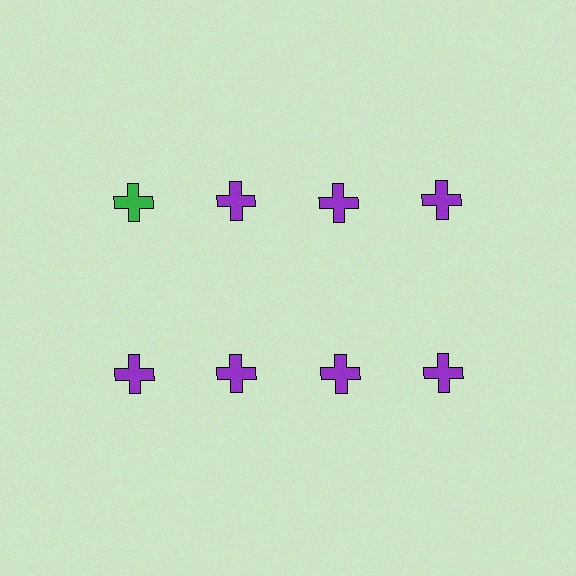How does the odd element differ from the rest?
It has a different color: green instead of purple.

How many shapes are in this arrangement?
There are 8 shapes arranged in a grid pattern.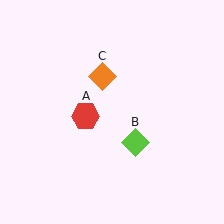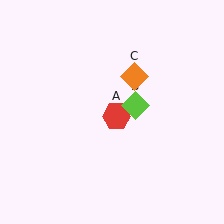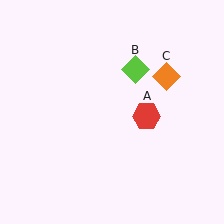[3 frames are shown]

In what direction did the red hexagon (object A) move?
The red hexagon (object A) moved right.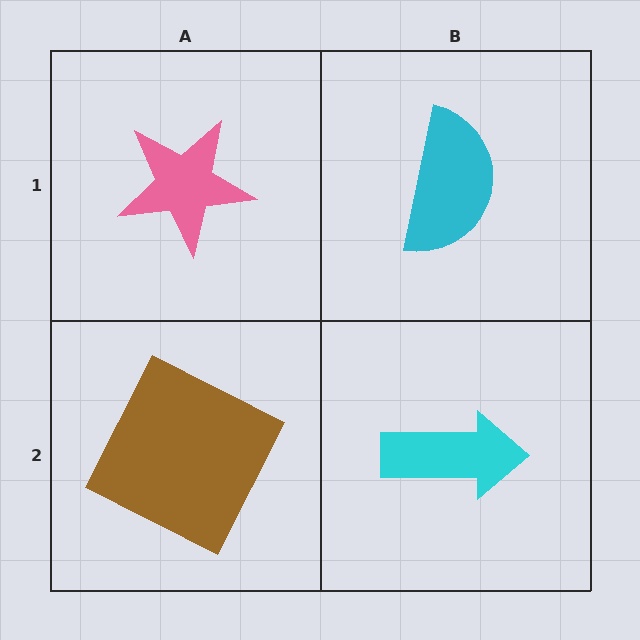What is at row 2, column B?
A cyan arrow.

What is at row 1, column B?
A cyan semicircle.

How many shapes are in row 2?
2 shapes.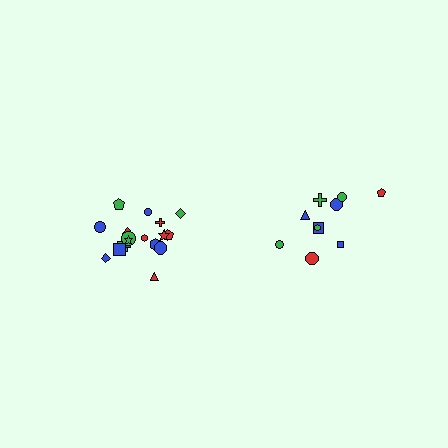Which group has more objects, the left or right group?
The left group.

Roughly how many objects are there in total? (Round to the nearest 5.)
Roughly 30 objects in total.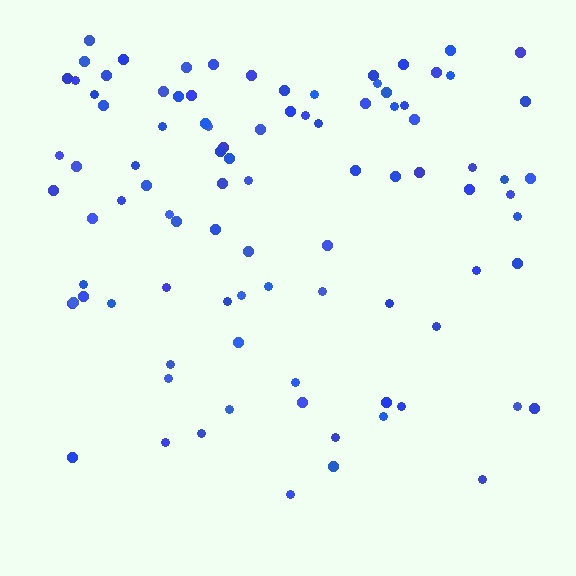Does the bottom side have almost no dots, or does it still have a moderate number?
Still a moderate number, just noticeably fewer than the top.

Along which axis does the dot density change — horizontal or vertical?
Vertical.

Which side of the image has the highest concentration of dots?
The top.